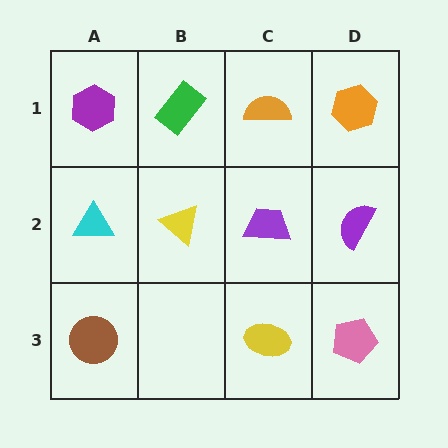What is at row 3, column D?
A pink pentagon.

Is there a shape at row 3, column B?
No, that cell is empty.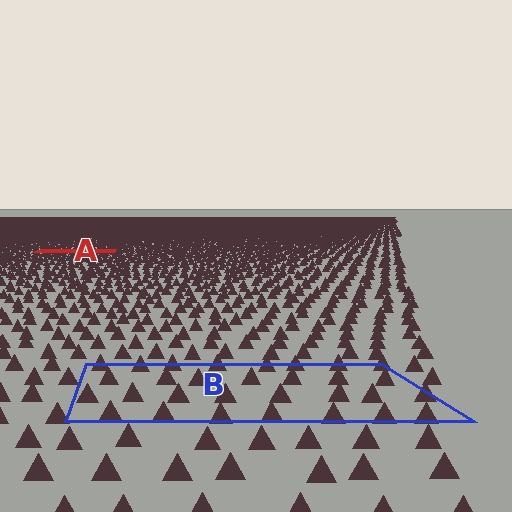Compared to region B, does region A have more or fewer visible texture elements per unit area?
Region A has more texture elements per unit area — they are packed more densely because it is farther away.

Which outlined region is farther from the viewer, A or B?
Region A is farther from the viewer — the texture elements inside it appear smaller and more densely packed.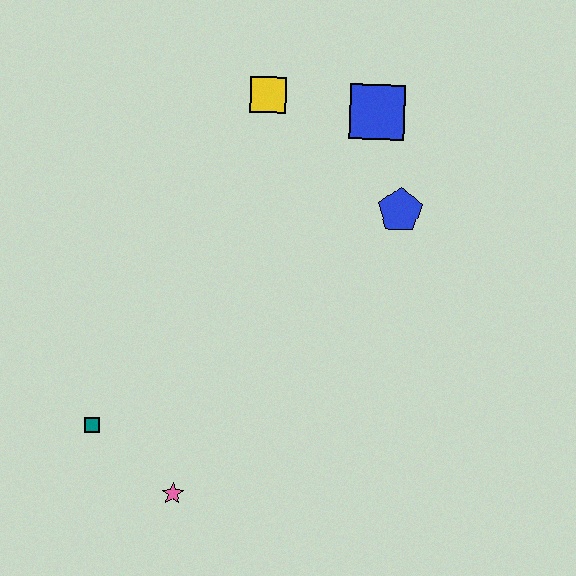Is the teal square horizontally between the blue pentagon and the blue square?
No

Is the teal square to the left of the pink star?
Yes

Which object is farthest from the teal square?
The blue square is farthest from the teal square.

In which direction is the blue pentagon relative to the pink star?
The blue pentagon is above the pink star.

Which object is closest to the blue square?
The blue pentagon is closest to the blue square.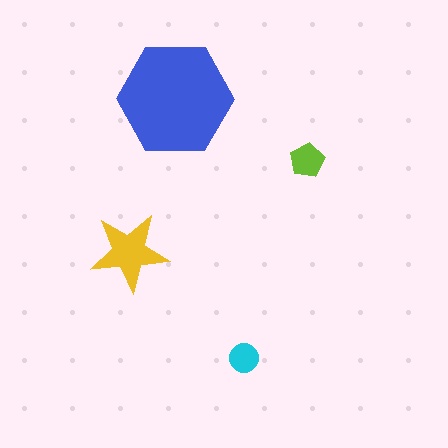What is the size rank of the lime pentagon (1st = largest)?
3rd.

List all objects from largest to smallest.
The blue hexagon, the yellow star, the lime pentagon, the cyan circle.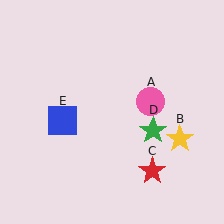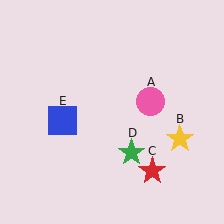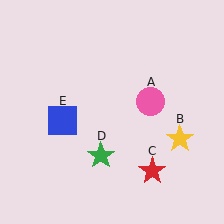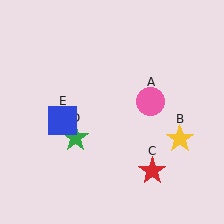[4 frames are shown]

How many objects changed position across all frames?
1 object changed position: green star (object D).